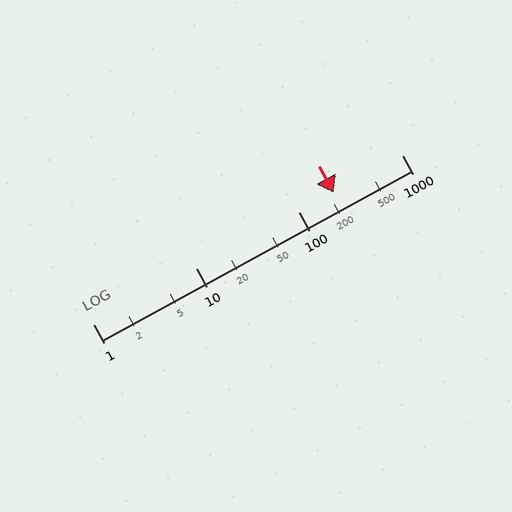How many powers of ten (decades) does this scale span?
The scale spans 3 decades, from 1 to 1000.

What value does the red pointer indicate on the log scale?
The pointer indicates approximately 220.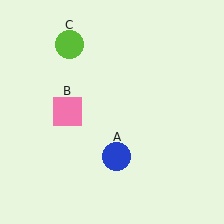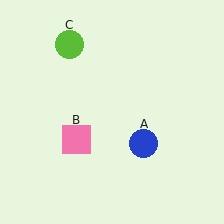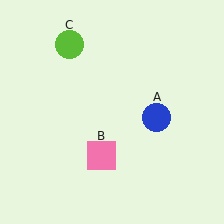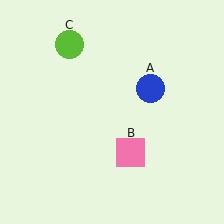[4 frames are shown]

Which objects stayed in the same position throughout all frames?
Lime circle (object C) remained stationary.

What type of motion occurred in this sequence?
The blue circle (object A), pink square (object B) rotated counterclockwise around the center of the scene.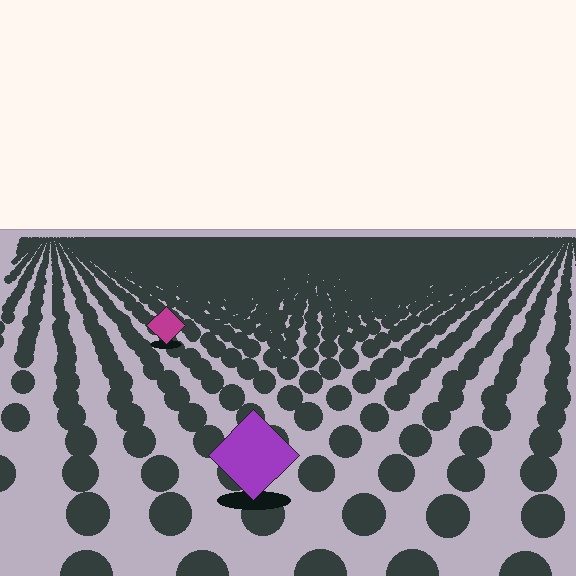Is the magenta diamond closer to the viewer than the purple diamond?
No. The purple diamond is closer — you can tell from the texture gradient: the ground texture is coarser near it.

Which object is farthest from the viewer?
The magenta diamond is farthest from the viewer. It appears smaller and the ground texture around it is denser.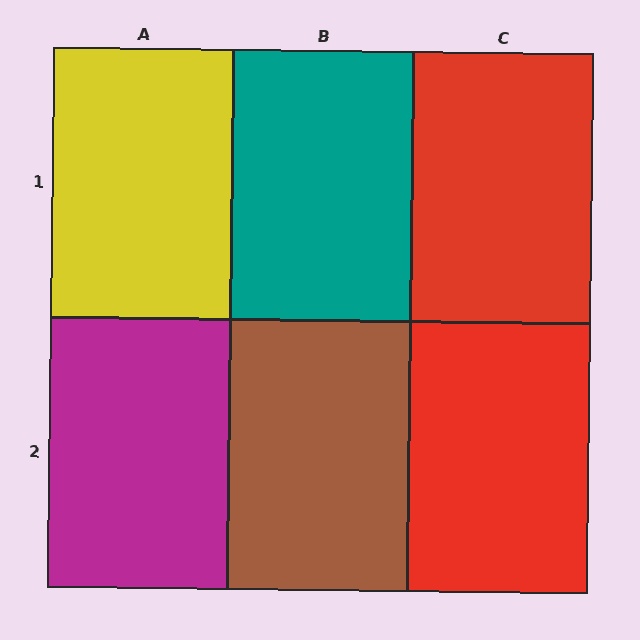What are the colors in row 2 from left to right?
Magenta, brown, red.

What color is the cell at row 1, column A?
Yellow.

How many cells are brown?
1 cell is brown.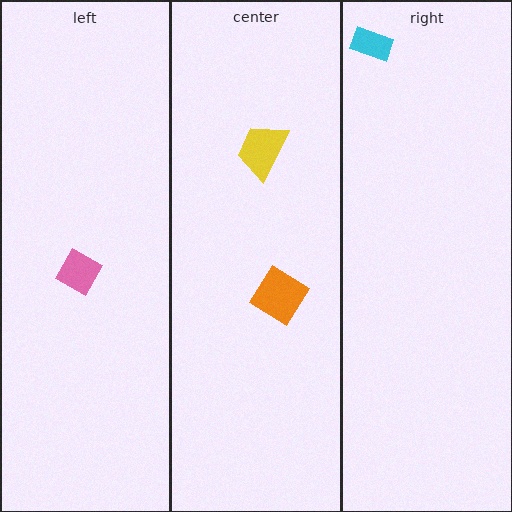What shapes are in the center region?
The orange diamond, the yellow trapezoid.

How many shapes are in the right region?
1.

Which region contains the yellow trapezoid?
The center region.